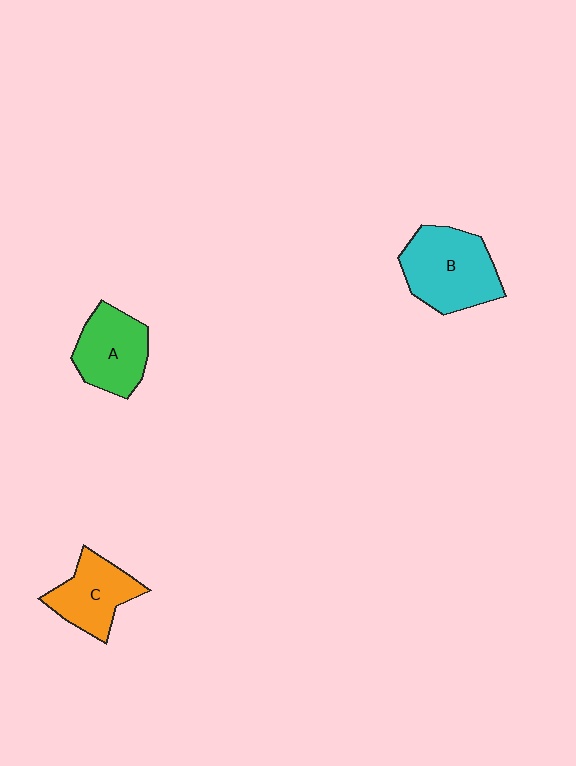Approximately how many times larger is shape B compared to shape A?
Approximately 1.3 times.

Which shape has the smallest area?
Shape C (orange).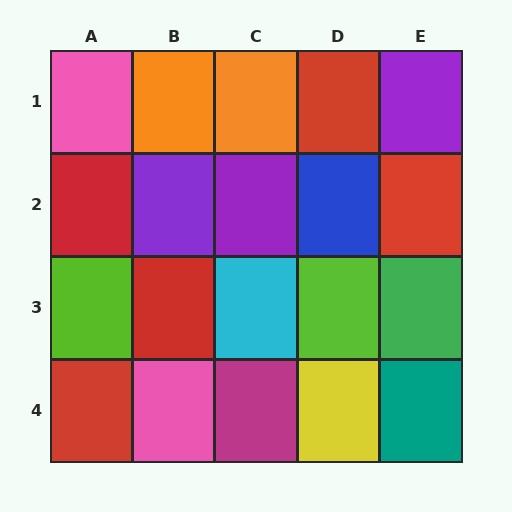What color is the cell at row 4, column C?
Magenta.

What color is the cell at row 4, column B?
Pink.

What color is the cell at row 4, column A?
Red.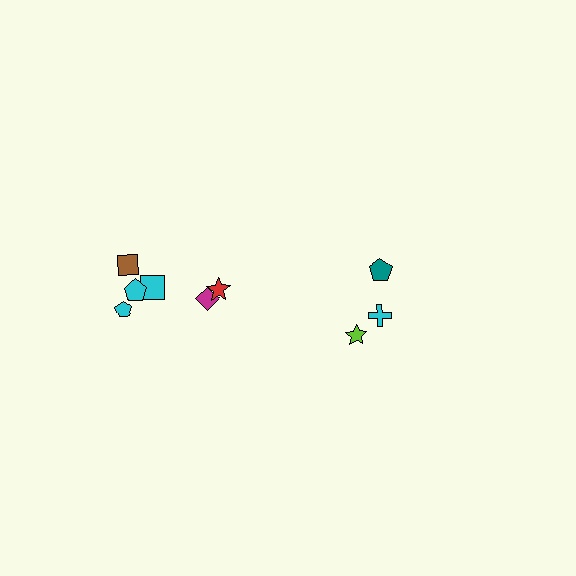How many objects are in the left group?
There are 6 objects.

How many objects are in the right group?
There are 3 objects.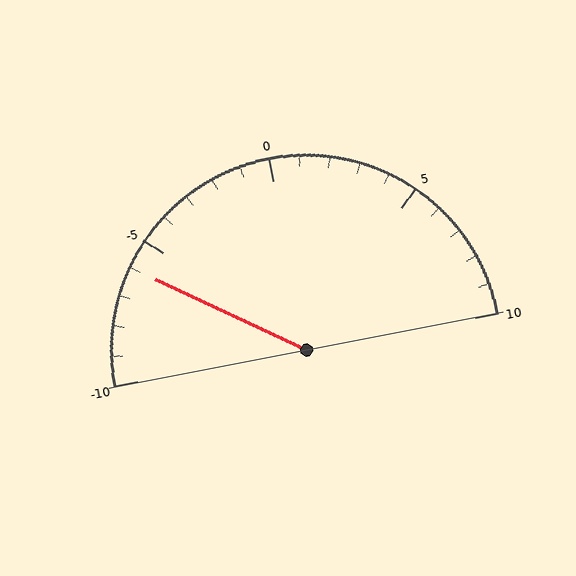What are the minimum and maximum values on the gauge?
The gauge ranges from -10 to 10.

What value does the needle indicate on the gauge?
The needle indicates approximately -6.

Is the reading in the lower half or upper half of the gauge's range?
The reading is in the lower half of the range (-10 to 10).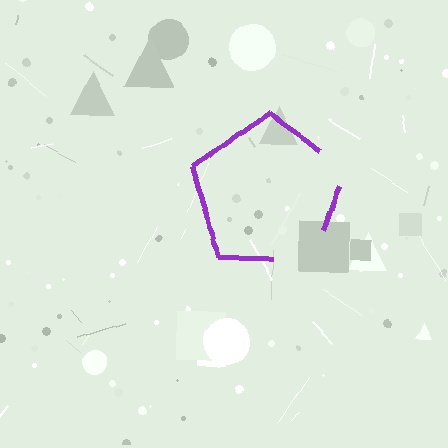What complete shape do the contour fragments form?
The contour fragments form a pentagon.